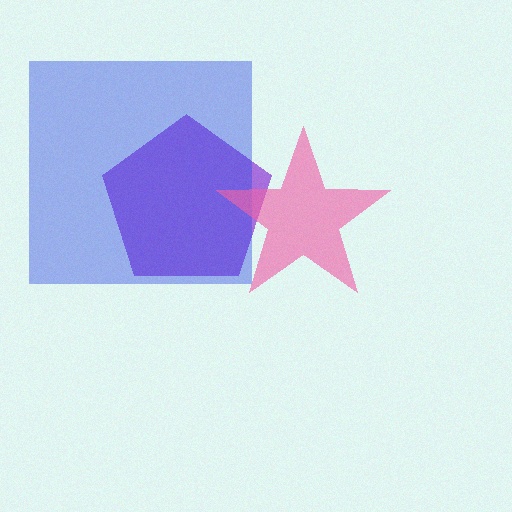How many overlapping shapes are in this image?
There are 3 overlapping shapes in the image.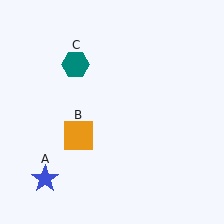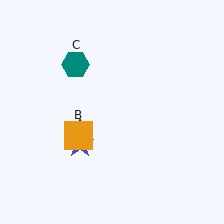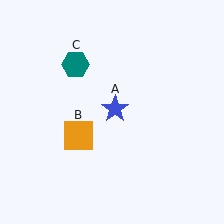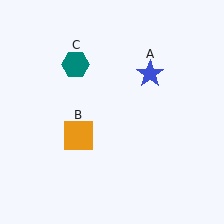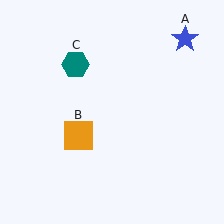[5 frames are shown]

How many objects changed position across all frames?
1 object changed position: blue star (object A).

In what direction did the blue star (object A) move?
The blue star (object A) moved up and to the right.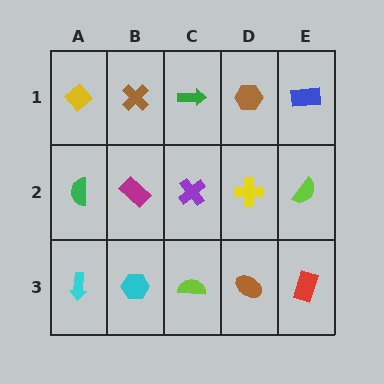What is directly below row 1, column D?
A yellow cross.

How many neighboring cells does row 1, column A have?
2.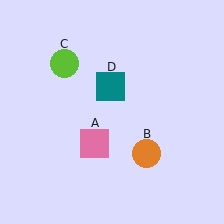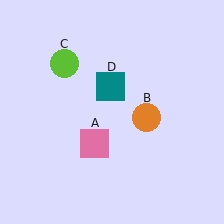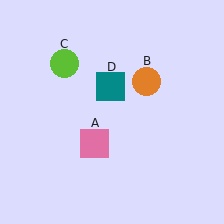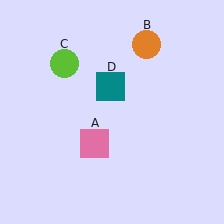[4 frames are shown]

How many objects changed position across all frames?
1 object changed position: orange circle (object B).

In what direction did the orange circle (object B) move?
The orange circle (object B) moved up.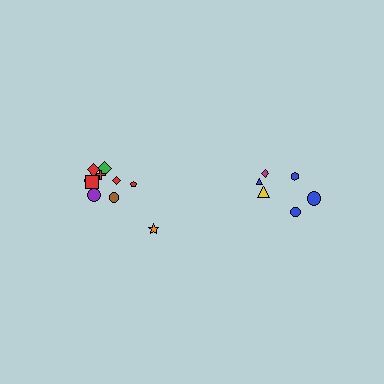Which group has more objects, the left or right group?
The left group.